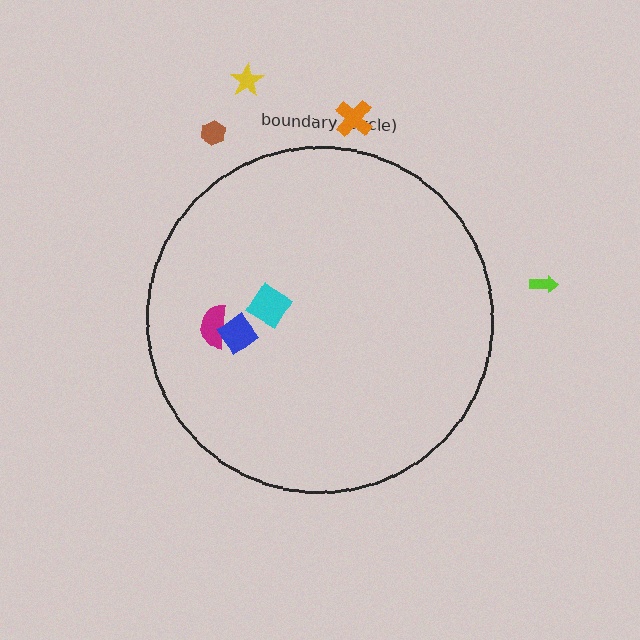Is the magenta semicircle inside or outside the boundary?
Inside.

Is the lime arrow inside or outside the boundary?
Outside.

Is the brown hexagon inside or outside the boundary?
Outside.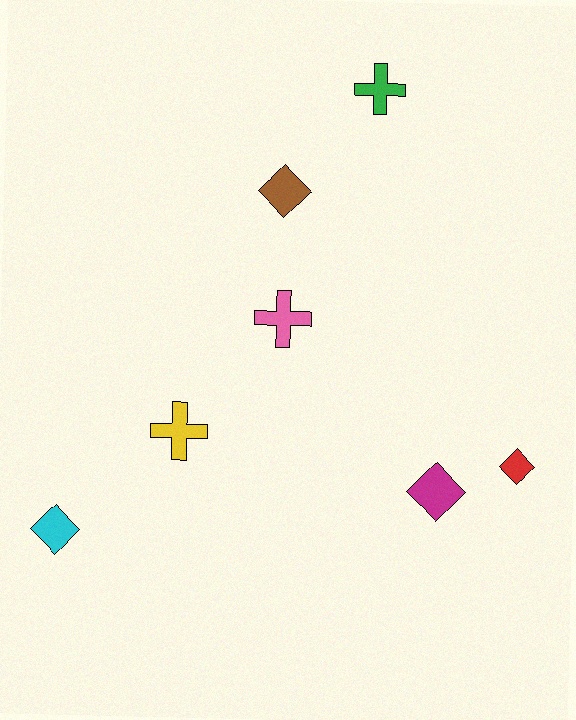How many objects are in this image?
There are 7 objects.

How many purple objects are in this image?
There are no purple objects.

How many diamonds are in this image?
There are 4 diamonds.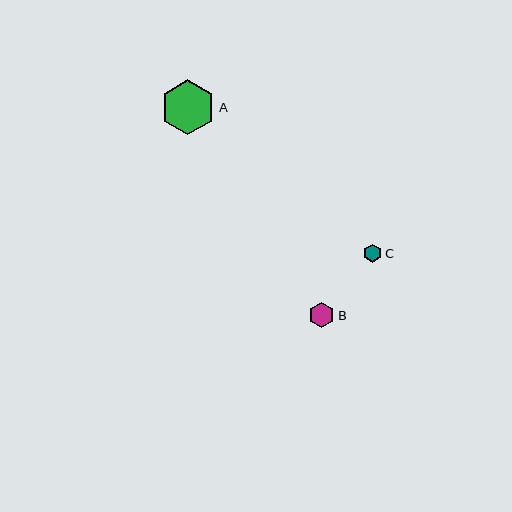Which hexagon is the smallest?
Hexagon C is the smallest with a size of approximately 18 pixels.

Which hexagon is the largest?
Hexagon A is the largest with a size of approximately 55 pixels.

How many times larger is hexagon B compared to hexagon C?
Hexagon B is approximately 1.4 times the size of hexagon C.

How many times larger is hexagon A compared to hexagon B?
Hexagon A is approximately 2.2 times the size of hexagon B.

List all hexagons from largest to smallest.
From largest to smallest: A, B, C.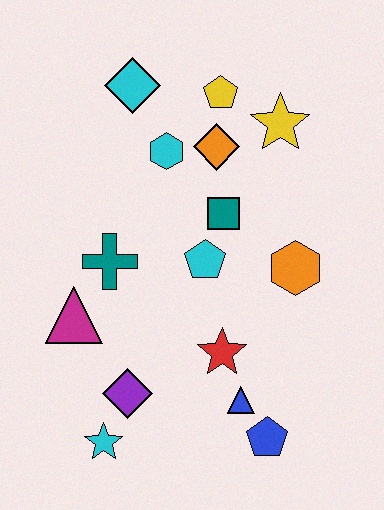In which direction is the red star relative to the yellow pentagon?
The red star is below the yellow pentagon.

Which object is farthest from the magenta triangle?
The yellow star is farthest from the magenta triangle.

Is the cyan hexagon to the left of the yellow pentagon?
Yes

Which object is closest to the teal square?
The cyan pentagon is closest to the teal square.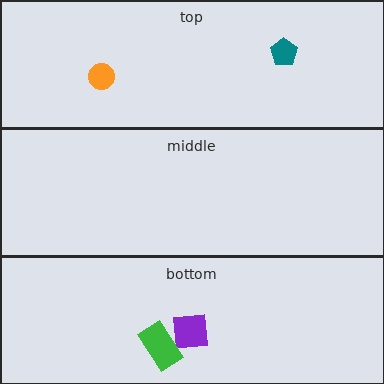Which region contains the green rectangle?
The bottom region.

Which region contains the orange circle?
The top region.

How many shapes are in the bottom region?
2.